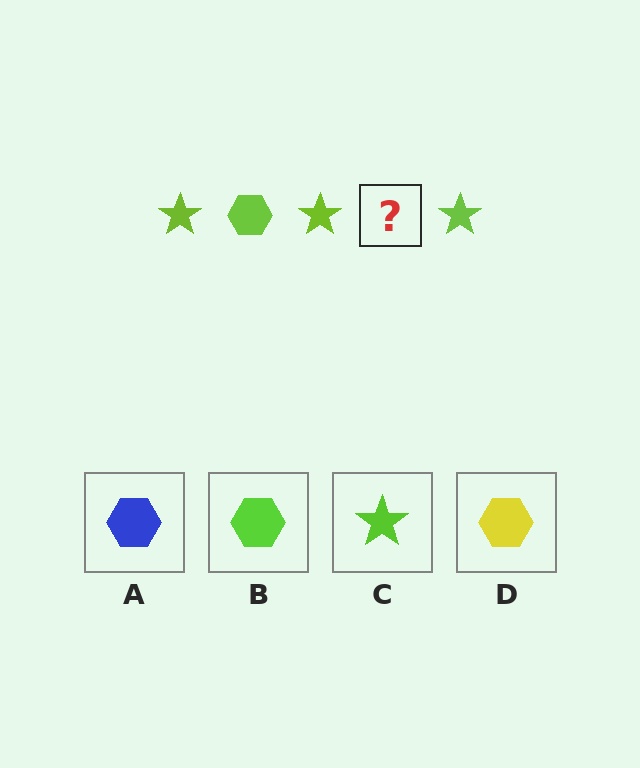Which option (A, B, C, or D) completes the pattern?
B.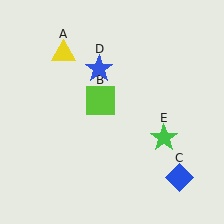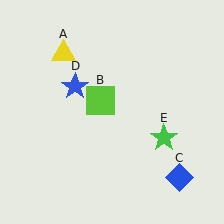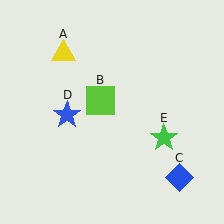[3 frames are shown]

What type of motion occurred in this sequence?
The blue star (object D) rotated counterclockwise around the center of the scene.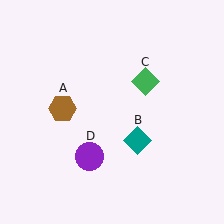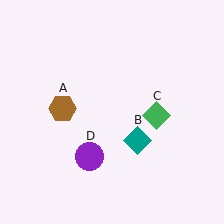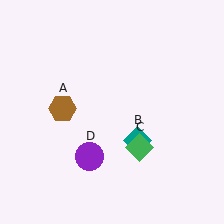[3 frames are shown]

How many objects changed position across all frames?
1 object changed position: green diamond (object C).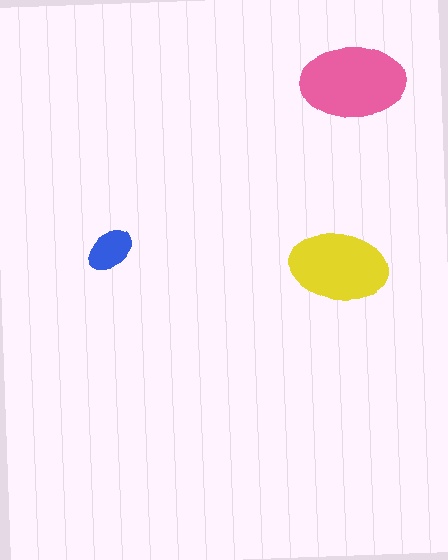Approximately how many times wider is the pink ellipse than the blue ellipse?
About 2 times wider.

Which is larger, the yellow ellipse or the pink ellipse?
The pink one.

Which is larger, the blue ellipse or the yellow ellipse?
The yellow one.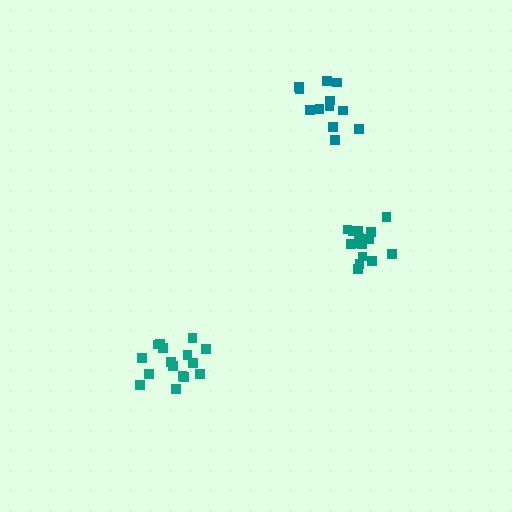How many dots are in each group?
Group 1: 16 dots, Group 2: 15 dots, Group 3: 12 dots (43 total).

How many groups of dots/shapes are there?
There are 3 groups.